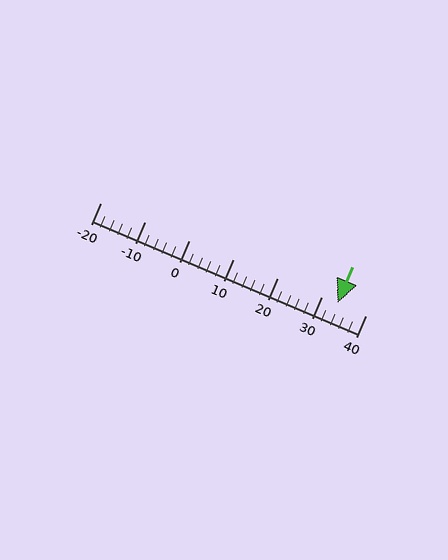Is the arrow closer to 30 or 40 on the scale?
The arrow is closer to 30.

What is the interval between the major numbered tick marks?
The major tick marks are spaced 10 units apart.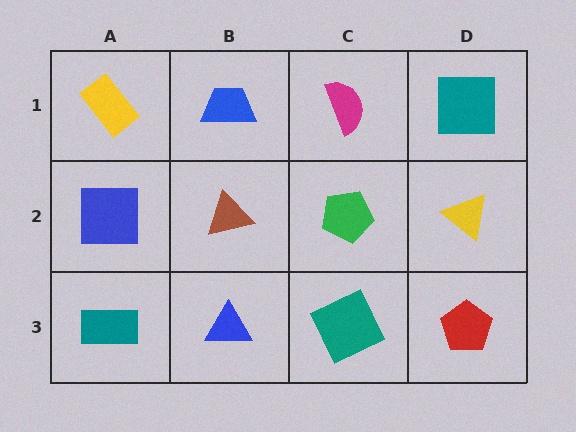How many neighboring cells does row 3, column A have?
2.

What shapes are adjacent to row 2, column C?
A magenta semicircle (row 1, column C), a teal square (row 3, column C), a brown triangle (row 2, column B), a yellow triangle (row 2, column D).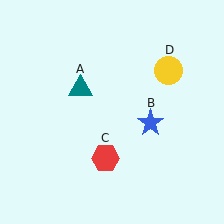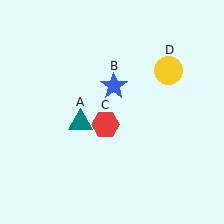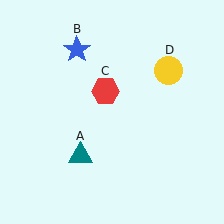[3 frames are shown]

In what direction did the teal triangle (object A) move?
The teal triangle (object A) moved down.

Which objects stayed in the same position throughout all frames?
Yellow circle (object D) remained stationary.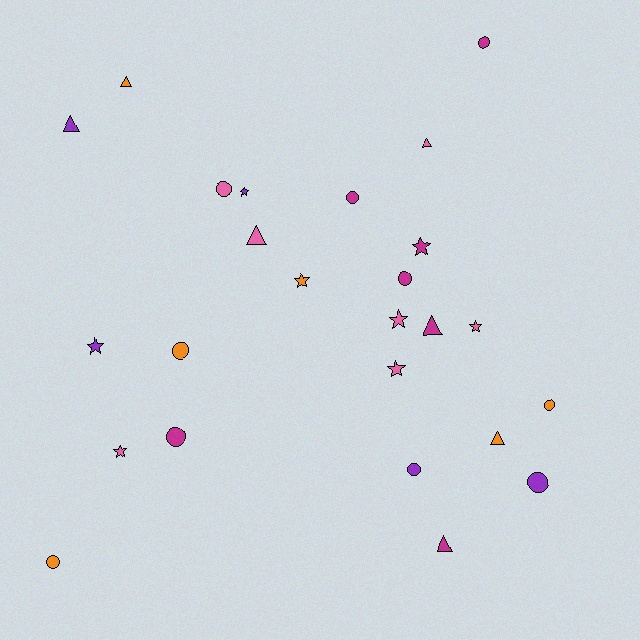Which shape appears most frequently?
Circle, with 10 objects.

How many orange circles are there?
There are 3 orange circles.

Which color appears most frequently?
Magenta, with 7 objects.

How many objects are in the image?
There are 25 objects.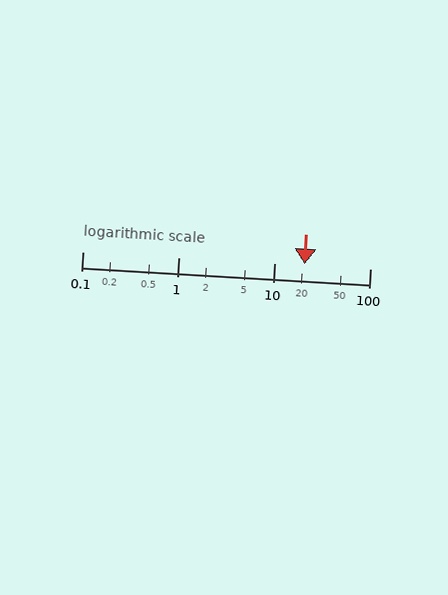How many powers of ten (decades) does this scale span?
The scale spans 3 decades, from 0.1 to 100.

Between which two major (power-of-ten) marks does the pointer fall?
The pointer is between 10 and 100.